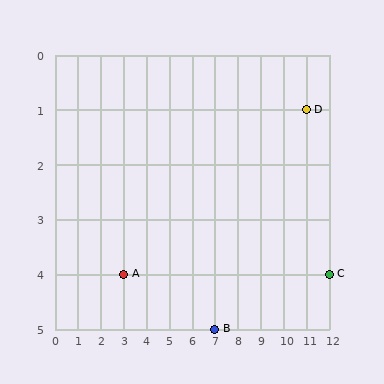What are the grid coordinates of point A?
Point A is at grid coordinates (3, 4).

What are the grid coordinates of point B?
Point B is at grid coordinates (7, 5).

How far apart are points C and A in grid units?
Points C and A are 9 columns apart.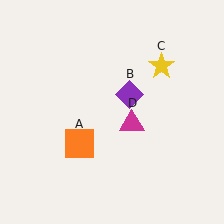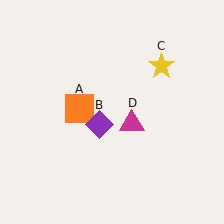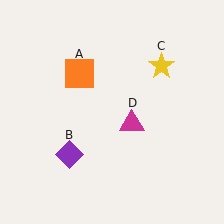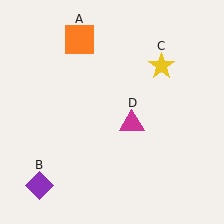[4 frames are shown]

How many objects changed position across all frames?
2 objects changed position: orange square (object A), purple diamond (object B).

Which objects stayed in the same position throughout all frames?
Yellow star (object C) and magenta triangle (object D) remained stationary.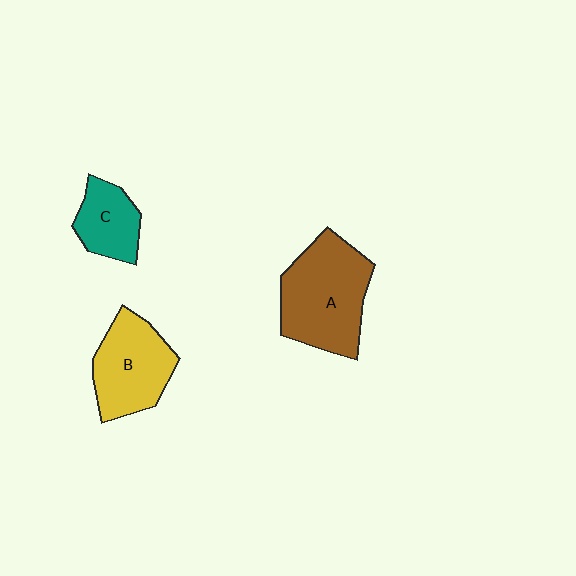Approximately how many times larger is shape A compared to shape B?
Approximately 1.3 times.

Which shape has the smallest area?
Shape C (teal).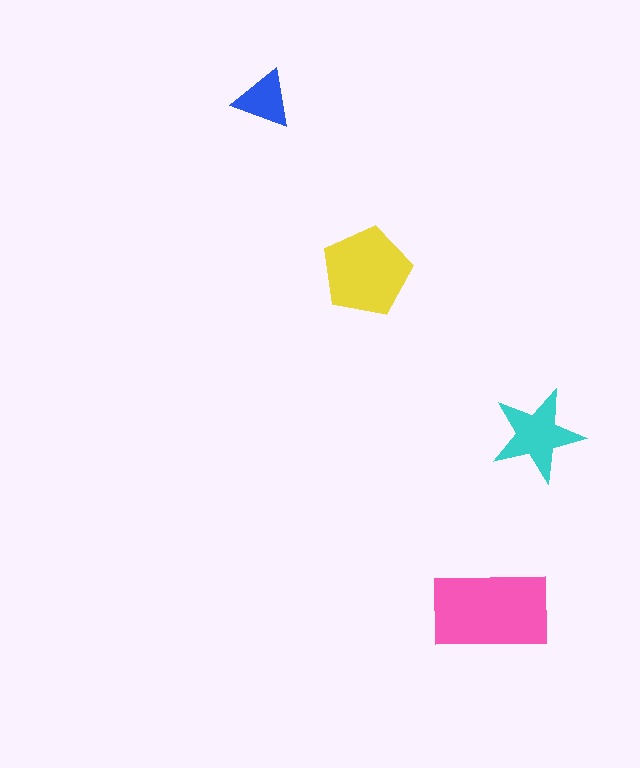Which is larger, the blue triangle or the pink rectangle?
The pink rectangle.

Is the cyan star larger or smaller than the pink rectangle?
Smaller.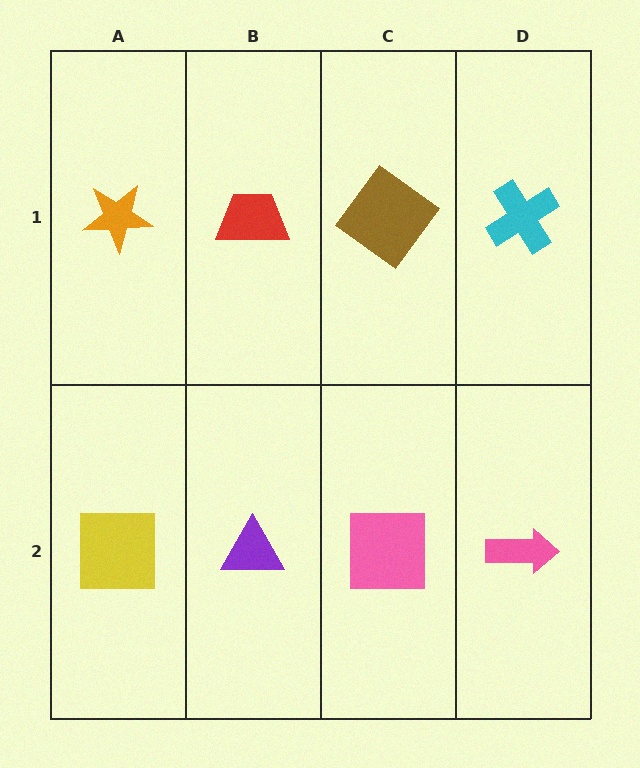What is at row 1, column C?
A brown diamond.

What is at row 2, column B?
A purple triangle.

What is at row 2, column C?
A pink square.